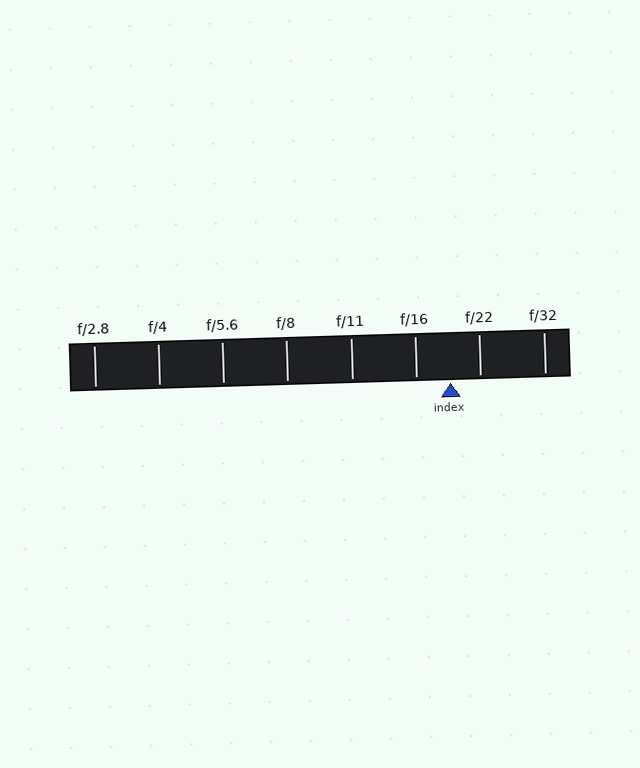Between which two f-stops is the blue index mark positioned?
The index mark is between f/16 and f/22.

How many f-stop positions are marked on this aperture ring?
There are 8 f-stop positions marked.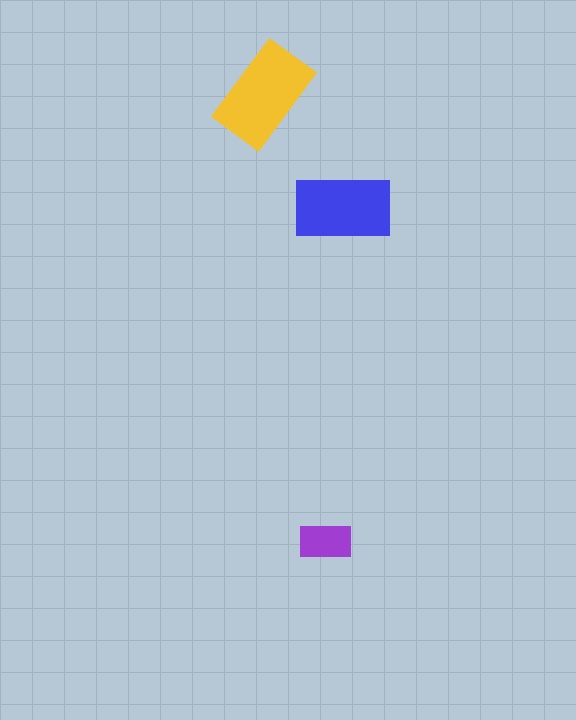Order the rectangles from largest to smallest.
the yellow one, the blue one, the purple one.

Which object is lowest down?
The purple rectangle is bottommost.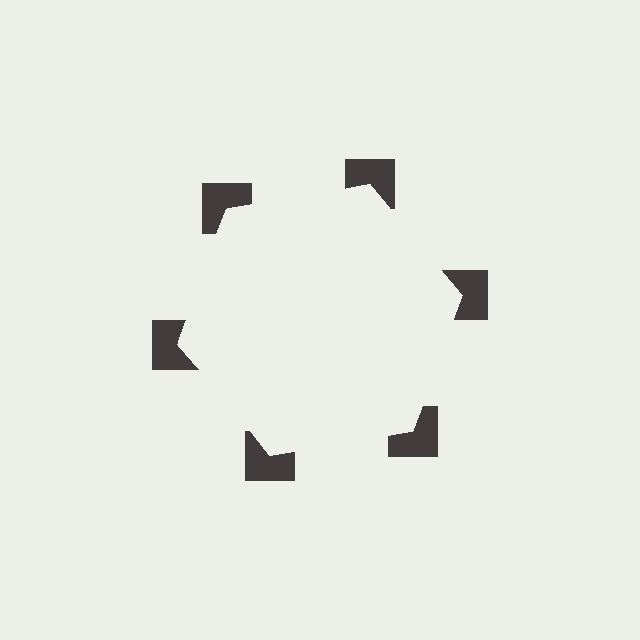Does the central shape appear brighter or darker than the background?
It typically appears slightly brighter than the background, even though no actual brightness change is drawn.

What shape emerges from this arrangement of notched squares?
An illusory hexagon — its edges are inferred from the aligned wedge cuts in the notched squares, not physically drawn.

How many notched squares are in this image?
There are 6 — one at each vertex of the illusory hexagon.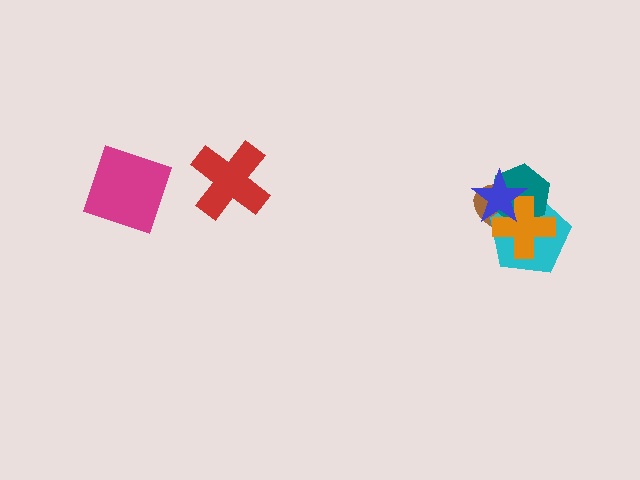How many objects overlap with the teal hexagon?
4 objects overlap with the teal hexagon.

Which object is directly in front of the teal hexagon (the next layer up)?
The orange cross is directly in front of the teal hexagon.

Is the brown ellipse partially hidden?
Yes, it is partially covered by another shape.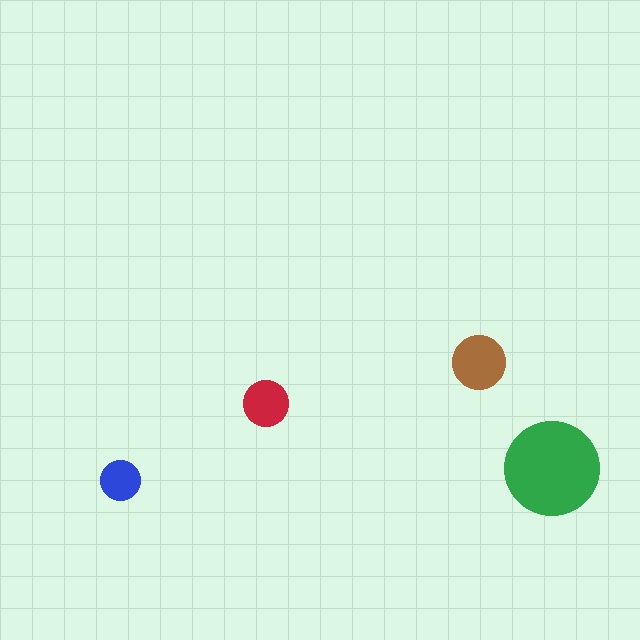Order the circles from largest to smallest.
the green one, the brown one, the red one, the blue one.